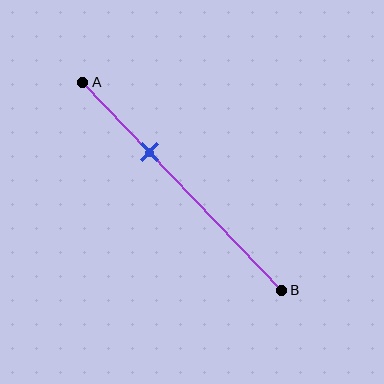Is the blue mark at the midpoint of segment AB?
No, the mark is at about 35% from A, not at the 50% midpoint.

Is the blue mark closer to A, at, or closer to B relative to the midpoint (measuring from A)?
The blue mark is closer to point A than the midpoint of segment AB.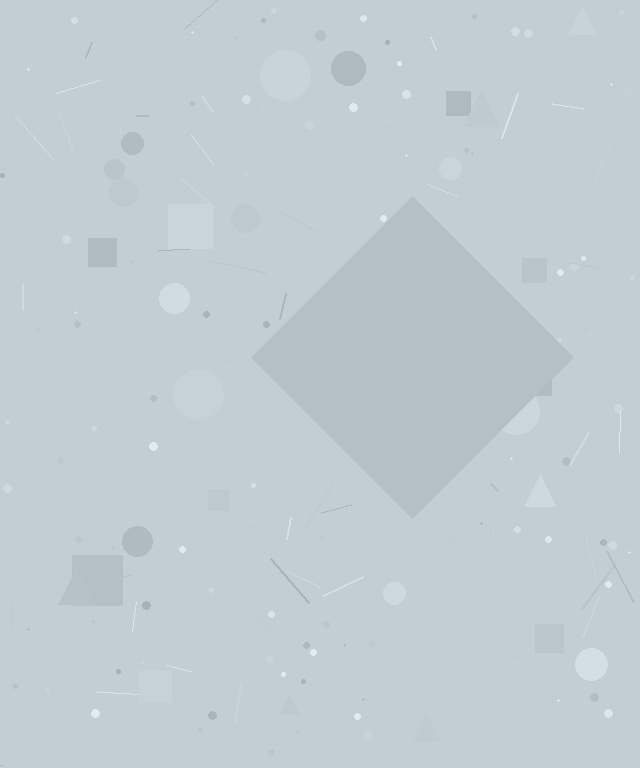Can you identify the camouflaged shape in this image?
The camouflaged shape is a diamond.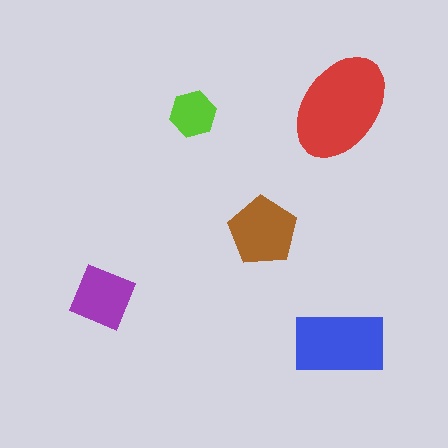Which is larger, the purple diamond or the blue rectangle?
The blue rectangle.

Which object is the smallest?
The lime hexagon.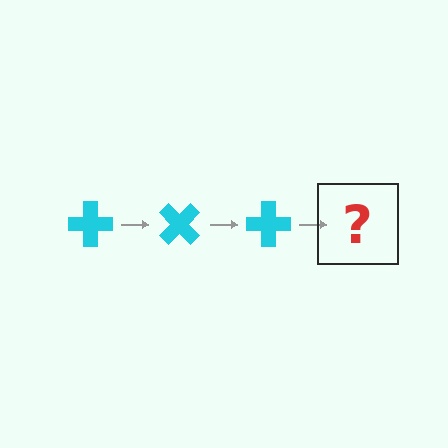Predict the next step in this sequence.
The next step is a cyan cross rotated 135 degrees.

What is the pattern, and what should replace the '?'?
The pattern is that the cross rotates 45 degrees each step. The '?' should be a cyan cross rotated 135 degrees.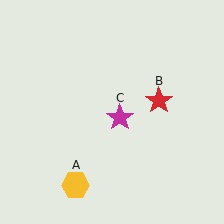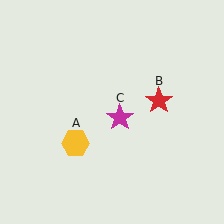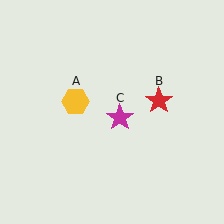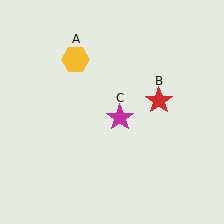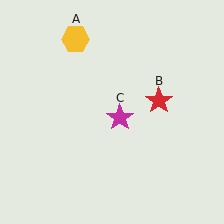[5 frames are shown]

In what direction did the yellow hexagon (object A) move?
The yellow hexagon (object A) moved up.